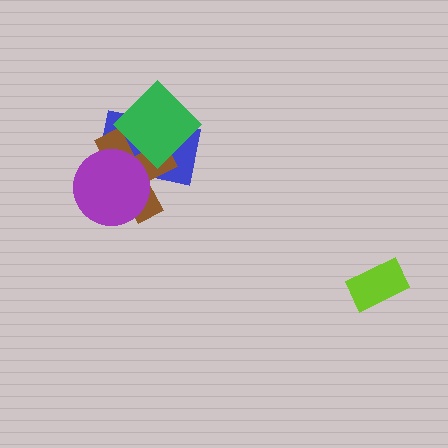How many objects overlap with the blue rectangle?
3 objects overlap with the blue rectangle.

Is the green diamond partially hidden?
No, no other shape covers it.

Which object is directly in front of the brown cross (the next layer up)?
The purple circle is directly in front of the brown cross.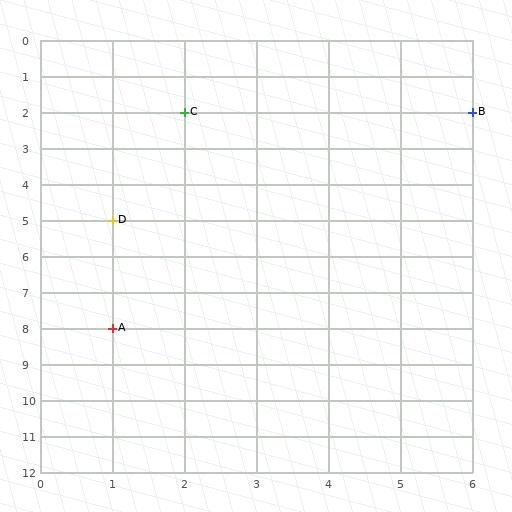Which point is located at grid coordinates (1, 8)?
Point A is at (1, 8).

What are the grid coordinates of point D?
Point D is at grid coordinates (1, 5).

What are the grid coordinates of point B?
Point B is at grid coordinates (6, 2).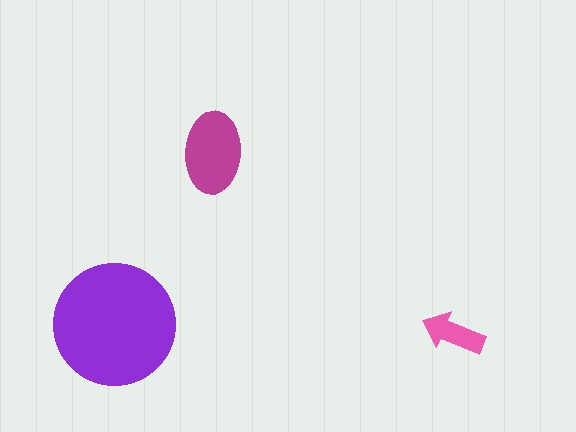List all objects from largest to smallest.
The purple circle, the magenta ellipse, the pink arrow.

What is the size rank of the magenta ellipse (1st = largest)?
2nd.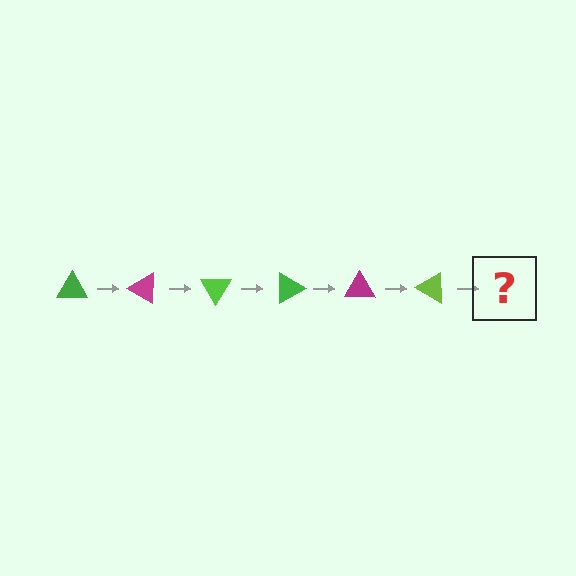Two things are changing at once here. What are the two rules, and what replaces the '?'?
The two rules are that it rotates 30 degrees each step and the color cycles through green, magenta, and lime. The '?' should be a green triangle, rotated 180 degrees from the start.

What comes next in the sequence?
The next element should be a green triangle, rotated 180 degrees from the start.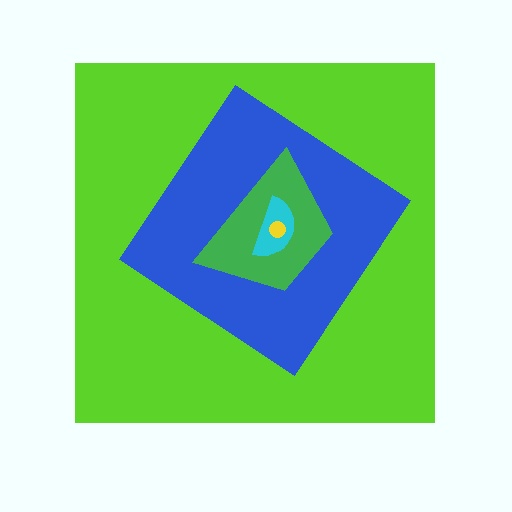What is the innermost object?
The yellow circle.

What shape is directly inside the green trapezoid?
The cyan semicircle.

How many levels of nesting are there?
5.